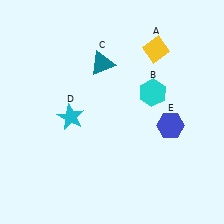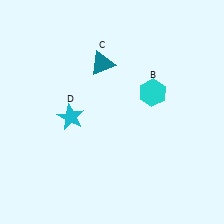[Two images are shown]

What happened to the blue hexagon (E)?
The blue hexagon (E) was removed in Image 2. It was in the bottom-right area of Image 1.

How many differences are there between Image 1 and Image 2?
There are 2 differences between the two images.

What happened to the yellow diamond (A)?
The yellow diamond (A) was removed in Image 2. It was in the top-right area of Image 1.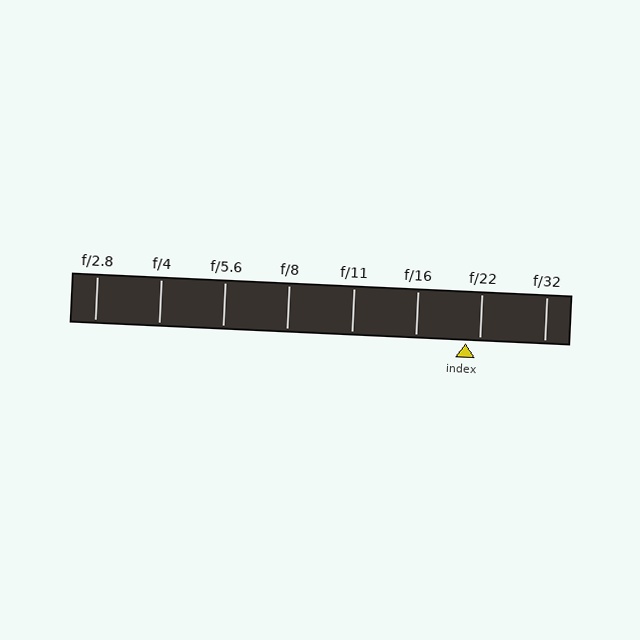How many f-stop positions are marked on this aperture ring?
There are 8 f-stop positions marked.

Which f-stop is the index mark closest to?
The index mark is closest to f/22.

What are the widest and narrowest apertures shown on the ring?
The widest aperture shown is f/2.8 and the narrowest is f/32.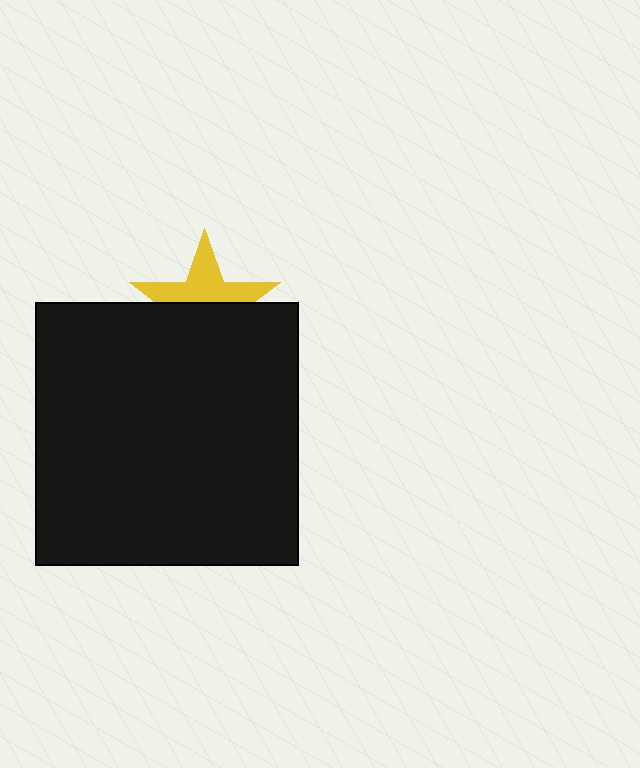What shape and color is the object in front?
The object in front is a black square.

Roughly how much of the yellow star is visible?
About half of it is visible (roughly 47%).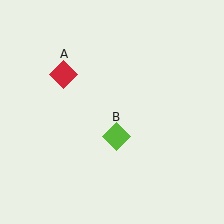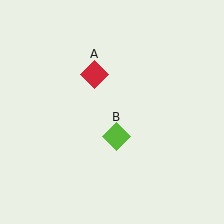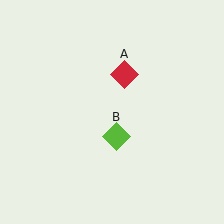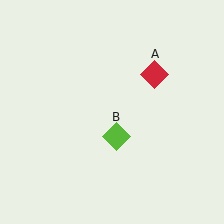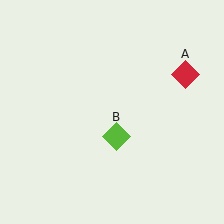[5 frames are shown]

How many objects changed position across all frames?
1 object changed position: red diamond (object A).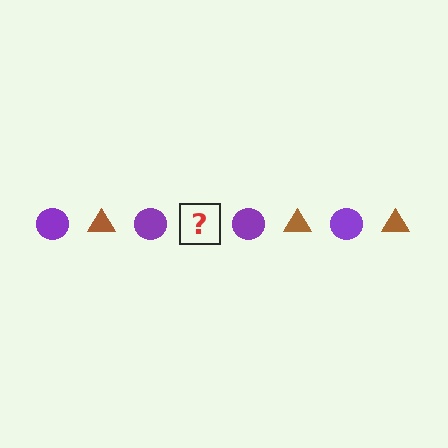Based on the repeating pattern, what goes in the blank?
The blank should be a brown triangle.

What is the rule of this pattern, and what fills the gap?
The rule is that the pattern alternates between purple circle and brown triangle. The gap should be filled with a brown triangle.